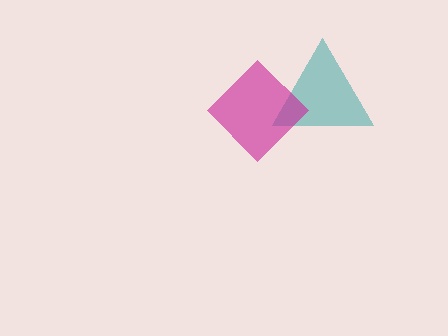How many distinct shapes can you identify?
There are 2 distinct shapes: a teal triangle, a magenta diamond.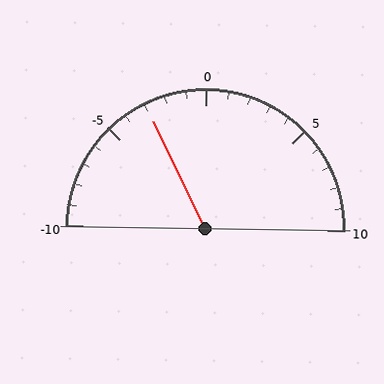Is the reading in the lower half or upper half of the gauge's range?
The reading is in the lower half of the range (-10 to 10).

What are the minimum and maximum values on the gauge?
The gauge ranges from -10 to 10.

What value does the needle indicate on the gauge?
The needle indicates approximately -3.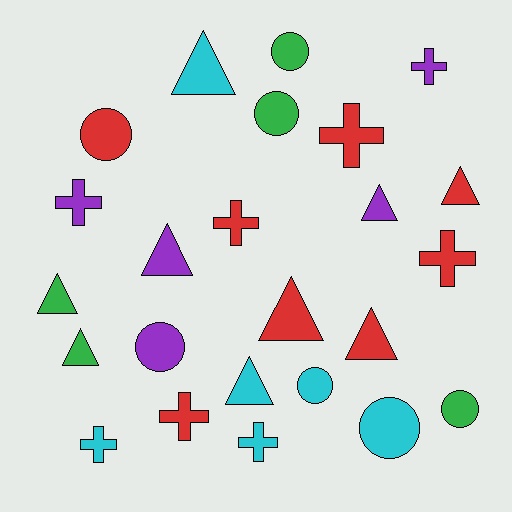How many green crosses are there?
There are no green crosses.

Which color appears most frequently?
Red, with 8 objects.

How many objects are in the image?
There are 24 objects.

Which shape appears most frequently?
Triangle, with 9 objects.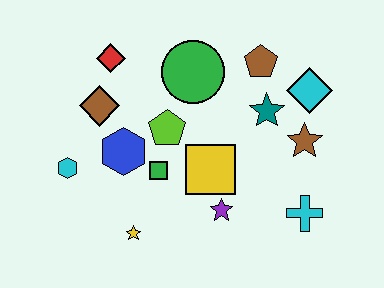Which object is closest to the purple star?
The yellow square is closest to the purple star.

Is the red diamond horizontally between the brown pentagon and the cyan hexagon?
Yes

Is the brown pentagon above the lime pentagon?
Yes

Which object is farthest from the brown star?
The cyan hexagon is farthest from the brown star.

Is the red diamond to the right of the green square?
No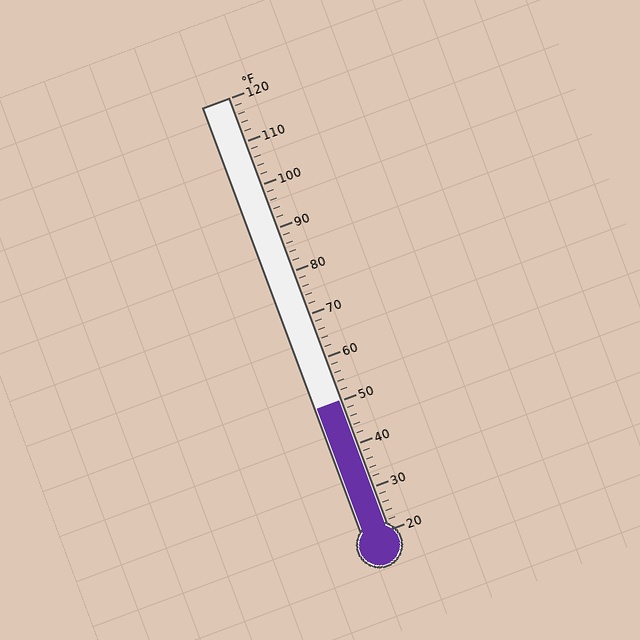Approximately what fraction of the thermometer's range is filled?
The thermometer is filled to approximately 30% of its range.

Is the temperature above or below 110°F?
The temperature is below 110°F.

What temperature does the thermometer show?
The thermometer shows approximately 50°F.